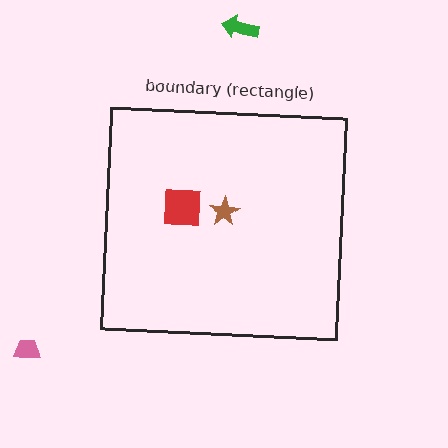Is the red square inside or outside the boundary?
Inside.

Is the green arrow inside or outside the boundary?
Outside.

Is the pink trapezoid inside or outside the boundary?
Outside.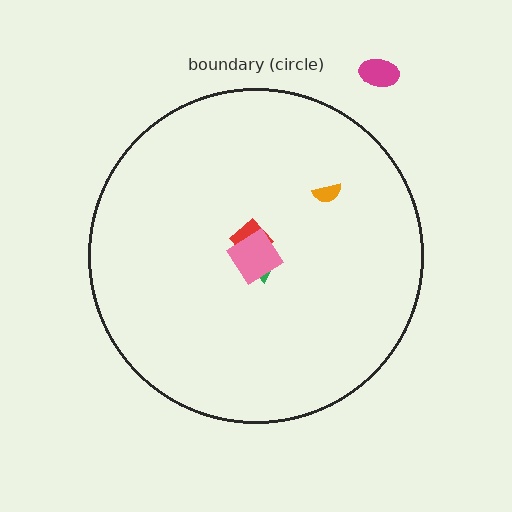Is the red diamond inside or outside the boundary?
Inside.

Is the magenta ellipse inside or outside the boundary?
Outside.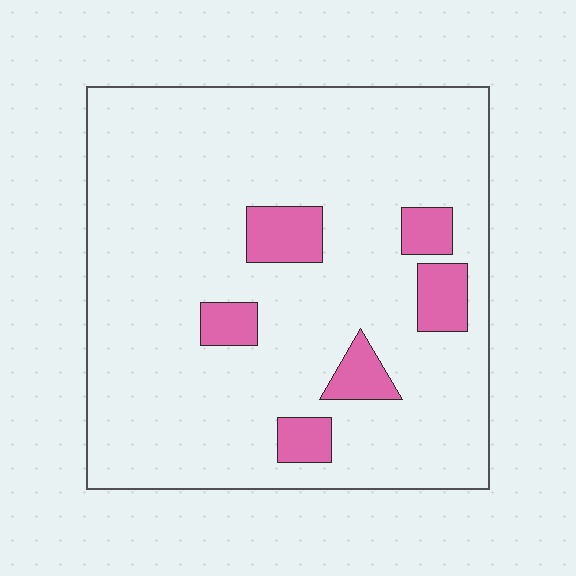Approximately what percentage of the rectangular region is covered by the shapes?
Approximately 10%.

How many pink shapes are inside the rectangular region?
6.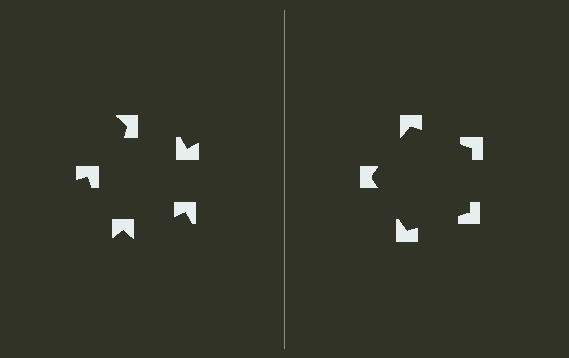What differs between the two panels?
The notched squares are positioned identically on both sides; only the wedge orientations differ. On the right they align to a pentagon; on the left they are misaligned.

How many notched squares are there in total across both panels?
10 — 5 on each side.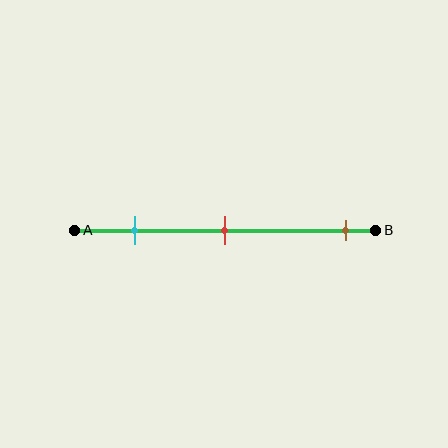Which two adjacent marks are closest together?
The cyan and red marks are the closest adjacent pair.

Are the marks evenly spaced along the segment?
No, the marks are not evenly spaced.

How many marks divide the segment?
There are 3 marks dividing the segment.